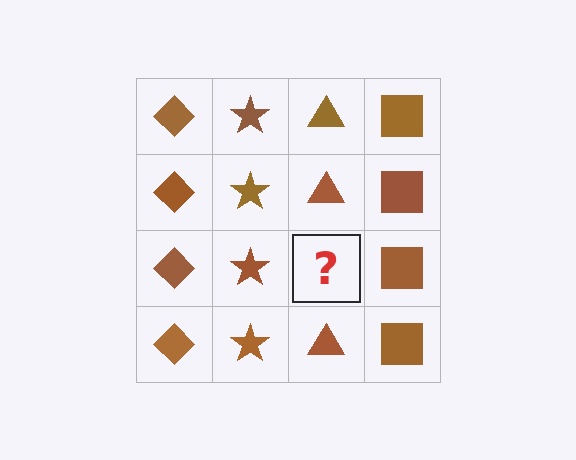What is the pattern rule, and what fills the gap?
The rule is that each column has a consistent shape. The gap should be filled with a brown triangle.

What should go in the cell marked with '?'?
The missing cell should contain a brown triangle.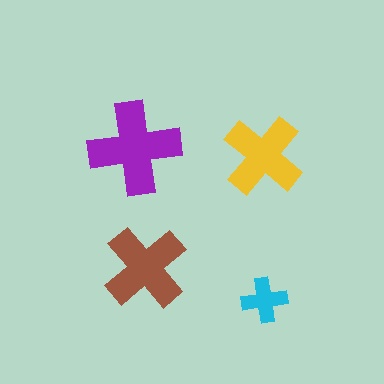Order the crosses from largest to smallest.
the purple one, the brown one, the yellow one, the cyan one.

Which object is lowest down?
The cyan cross is bottommost.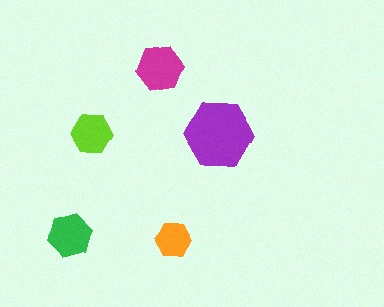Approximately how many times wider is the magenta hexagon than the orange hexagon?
About 1.5 times wider.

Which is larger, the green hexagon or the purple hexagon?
The purple one.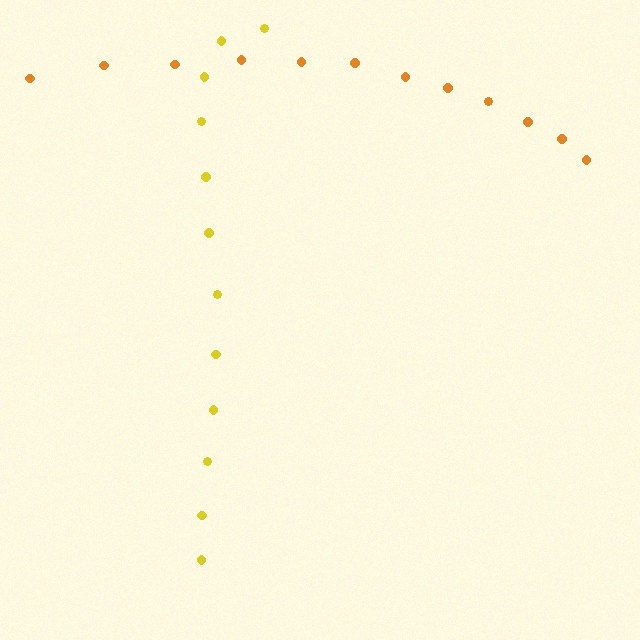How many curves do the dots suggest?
There are 2 distinct paths.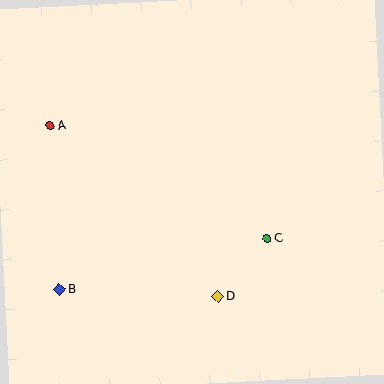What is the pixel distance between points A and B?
The distance between A and B is 164 pixels.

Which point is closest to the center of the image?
Point C at (267, 239) is closest to the center.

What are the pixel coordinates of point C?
Point C is at (267, 239).